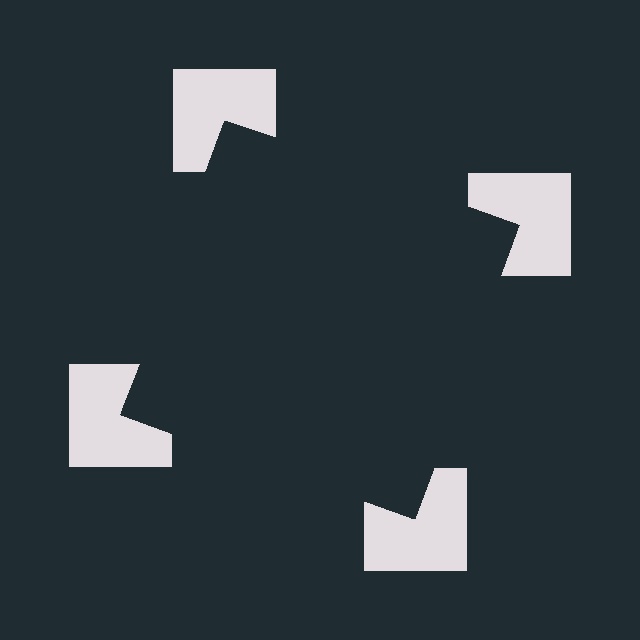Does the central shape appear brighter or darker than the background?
It typically appears slightly darker than the background, even though no actual brightness change is drawn.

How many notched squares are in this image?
There are 4 — one at each vertex of the illusory square.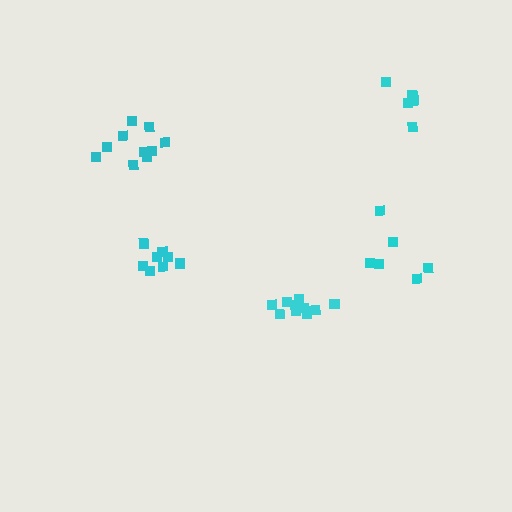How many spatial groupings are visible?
There are 5 spatial groupings.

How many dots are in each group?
Group 1: 10 dots, Group 2: 10 dots, Group 3: 8 dots, Group 4: 6 dots, Group 5: 6 dots (40 total).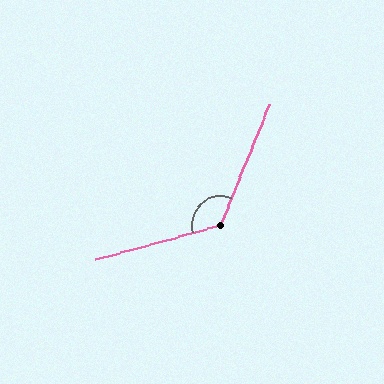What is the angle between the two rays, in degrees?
Approximately 128 degrees.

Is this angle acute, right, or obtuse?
It is obtuse.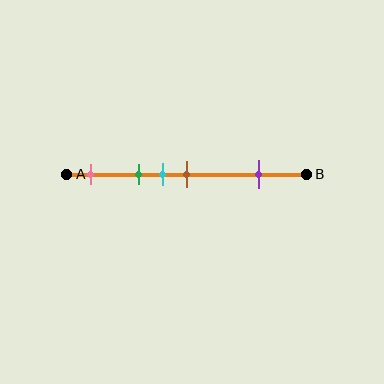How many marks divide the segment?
There are 5 marks dividing the segment.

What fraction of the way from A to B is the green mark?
The green mark is approximately 30% (0.3) of the way from A to B.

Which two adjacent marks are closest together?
The cyan and brown marks are the closest adjacent pair.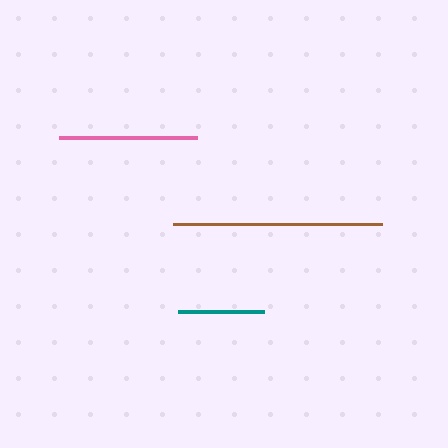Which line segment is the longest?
The brown line is the longest at approximately 210 pixels.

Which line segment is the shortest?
The teal line is the shortest at approximately 87 pixels.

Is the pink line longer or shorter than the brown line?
The brown line is longer than the pink line.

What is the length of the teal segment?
The teal segment is approximately 87 pixels long.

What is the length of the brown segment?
The brown segment is approximately 210 pixels long.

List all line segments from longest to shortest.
From longest to shortest: brown, pink, teal.